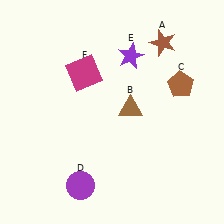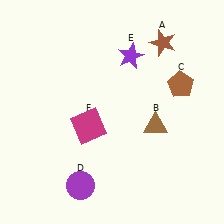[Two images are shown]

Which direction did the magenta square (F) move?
The magenta square (F) moved down.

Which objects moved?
The objects that moved are: the brown triangle (B), the magenta square (F).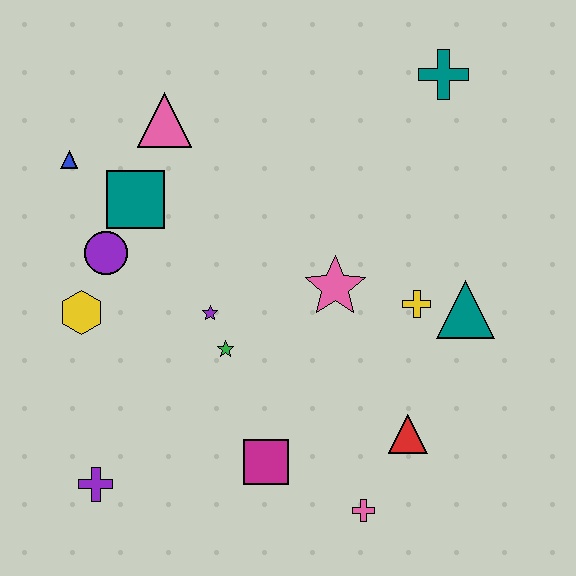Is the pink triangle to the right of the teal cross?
No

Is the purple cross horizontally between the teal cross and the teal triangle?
No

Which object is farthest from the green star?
The teal cross is farthest from the green star.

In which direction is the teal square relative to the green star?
The teal square is above the green star.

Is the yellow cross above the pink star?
No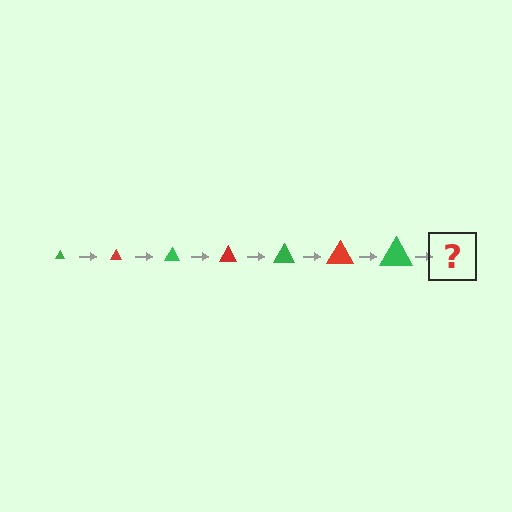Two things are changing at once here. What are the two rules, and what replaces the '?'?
The two rules are that the triangle grows larger each step and the color cycles through green and red. The '?' should be a red triangle, larger than the previous one.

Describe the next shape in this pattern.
It should be a red triangle, larger than the previous one.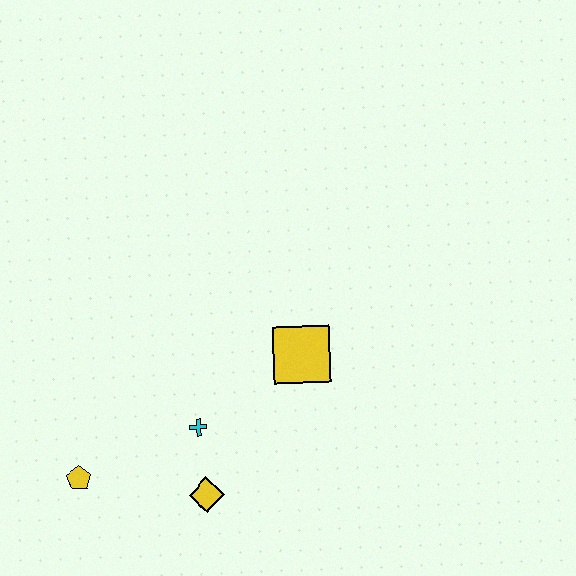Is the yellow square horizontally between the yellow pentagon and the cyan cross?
No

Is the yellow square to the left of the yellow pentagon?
No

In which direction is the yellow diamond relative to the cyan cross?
The yellow diamond is below the cyan cross.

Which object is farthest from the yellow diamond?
The yellow square is farthest from the yellow diamond.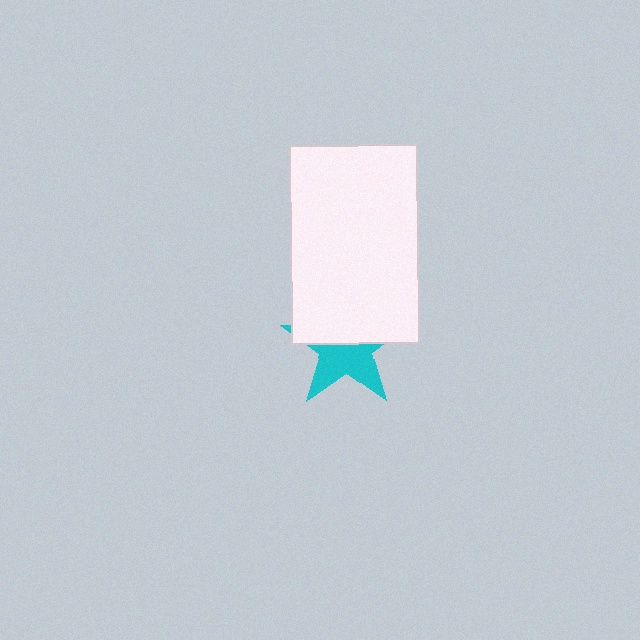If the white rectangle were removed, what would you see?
You would see the complete cyan star.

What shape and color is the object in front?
The object in front is a white rectangle.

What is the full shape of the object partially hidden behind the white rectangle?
The partially hidden object is a cyan star.